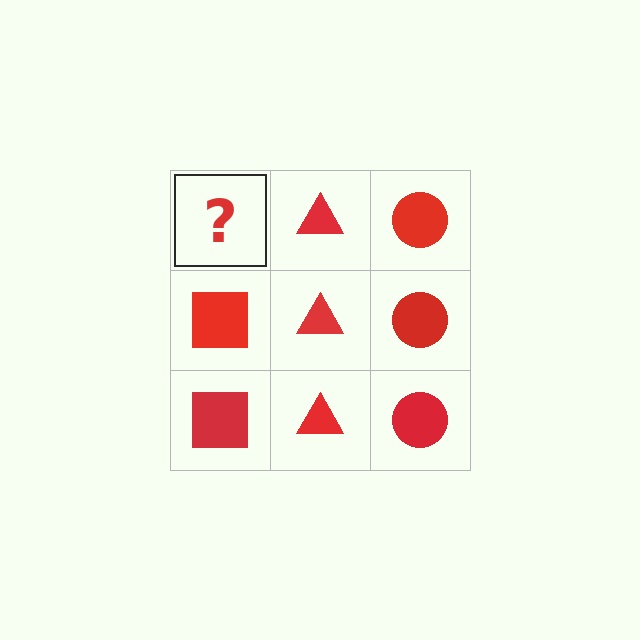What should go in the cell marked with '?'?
The missing cell should contain a red square.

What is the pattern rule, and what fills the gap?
The rule is that each column has a consistent shape. The gap should be filled with a red square.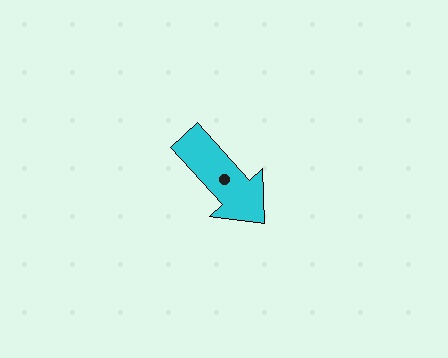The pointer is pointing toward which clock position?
Roughly 5 o'clock.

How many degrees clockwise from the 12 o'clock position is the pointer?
Approximately 138 degrees.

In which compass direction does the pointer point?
Southeast.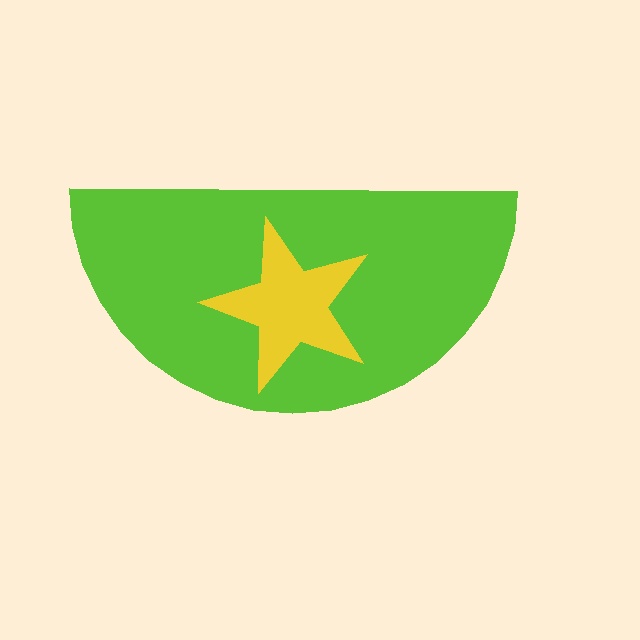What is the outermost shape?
The lime semicircle.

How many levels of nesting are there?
2.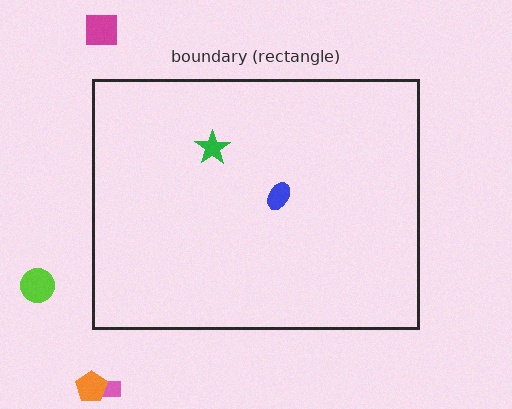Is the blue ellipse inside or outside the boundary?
Inside.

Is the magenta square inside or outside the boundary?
Outside.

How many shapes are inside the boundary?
2 inside, 4 outside.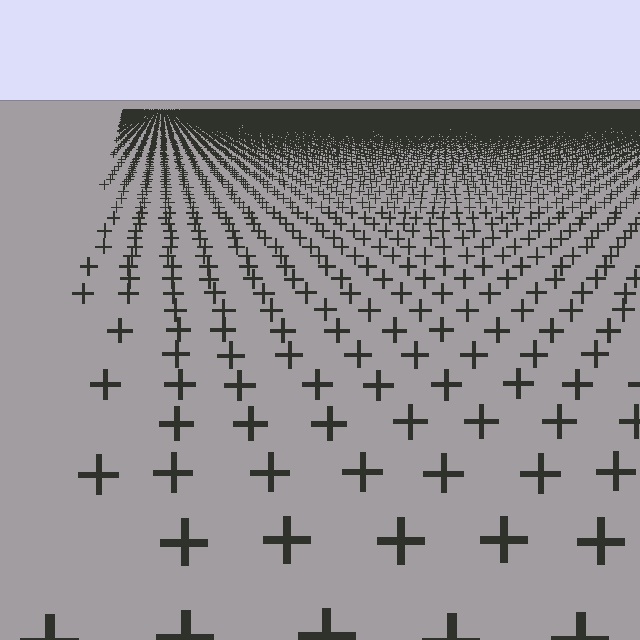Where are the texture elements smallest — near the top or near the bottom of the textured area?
Near the top.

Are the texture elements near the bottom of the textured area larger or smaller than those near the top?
Larger. Near the bottom, elements are closer to the viewer and appear at a bigger on-screen size.